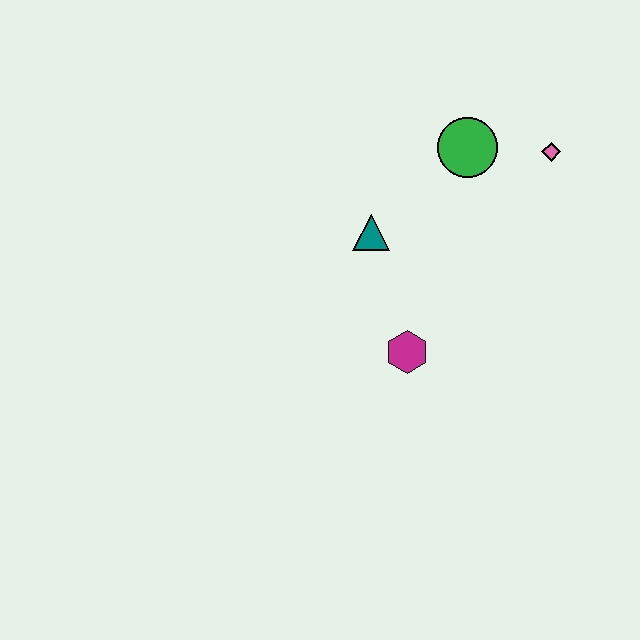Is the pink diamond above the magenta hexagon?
Yes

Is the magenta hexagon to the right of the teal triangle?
Yes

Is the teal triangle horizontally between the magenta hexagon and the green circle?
No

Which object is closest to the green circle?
The pink diamond is closest to the green circle.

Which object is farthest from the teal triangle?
The pink diamond is farthest from the teal triangle.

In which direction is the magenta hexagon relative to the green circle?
The magenta hexagon is below the green circle.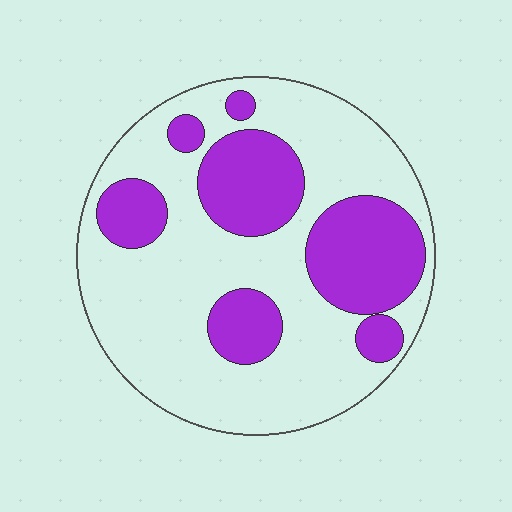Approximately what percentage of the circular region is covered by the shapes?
Approximately 30%.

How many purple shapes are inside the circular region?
7.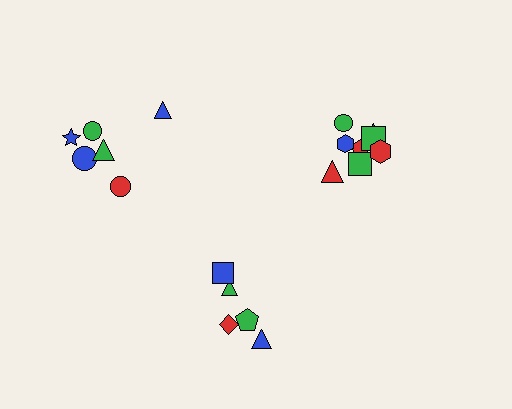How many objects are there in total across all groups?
There are 19 objects.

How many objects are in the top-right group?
There are 8 objects.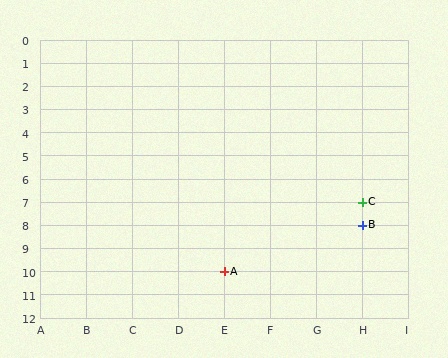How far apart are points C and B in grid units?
Points C and B are 1 row apart.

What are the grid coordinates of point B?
Point B is at grid coordinates (H, 8).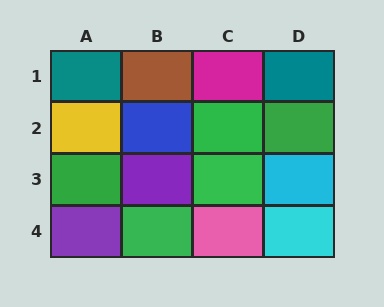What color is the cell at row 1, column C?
Magenta.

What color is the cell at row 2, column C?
Green.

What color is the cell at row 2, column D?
Green.